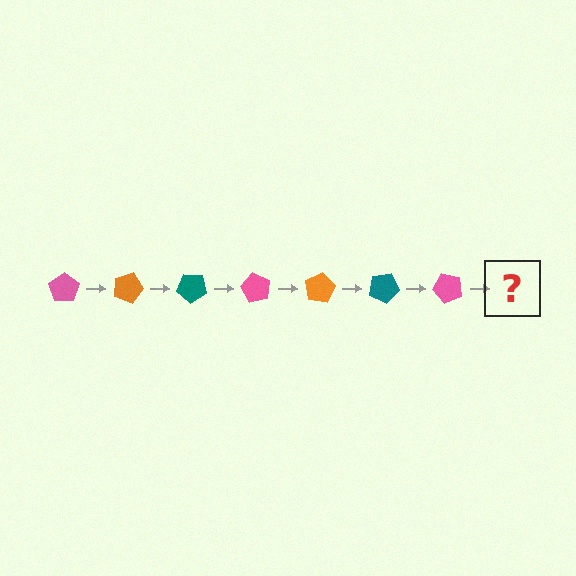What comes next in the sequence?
The next element should be an orange pentagon, rotated 140 degrees from the start.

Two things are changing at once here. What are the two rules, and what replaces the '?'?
The two rules are that it rotates 20 degrees each step and the color cycles through pink, orange, and teal. The '?' should be an orange pentagon, rotated 140 degrees from the start.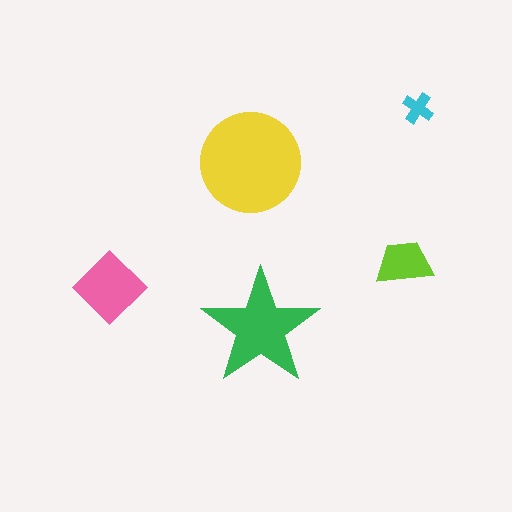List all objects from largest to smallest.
The yellow circle, the green star, the pink diamond, the lime trapezoid, the cyan cross.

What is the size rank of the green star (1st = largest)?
2nd.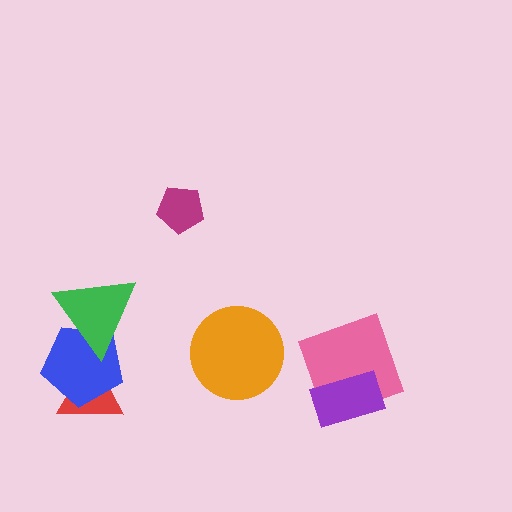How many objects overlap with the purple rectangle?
1 object overlaps with the purple rectangle.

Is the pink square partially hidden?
Yes, it is partially covered by another shape.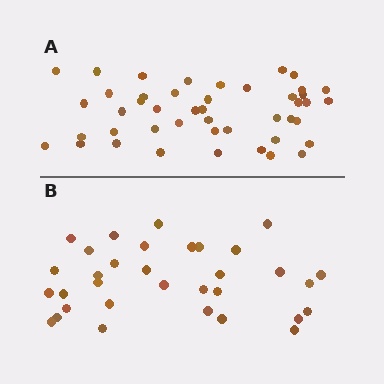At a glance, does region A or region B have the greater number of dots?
Region A (the top region) has more dots.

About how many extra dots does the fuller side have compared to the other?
Region A has roughly 12 or so more dots than region B.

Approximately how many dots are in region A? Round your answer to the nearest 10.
About 40 dots. (The exact count is 45, which rounds to 40.)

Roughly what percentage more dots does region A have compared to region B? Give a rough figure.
About 35% more.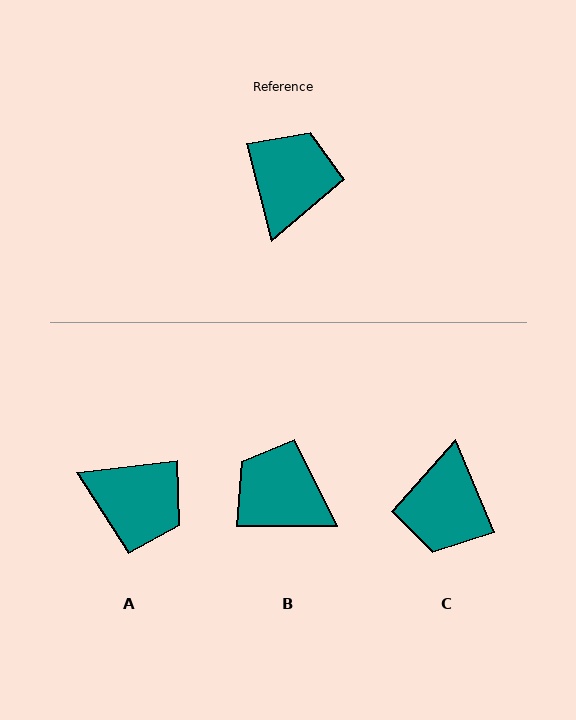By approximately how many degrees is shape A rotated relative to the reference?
Approximately 98 degrees clockwise.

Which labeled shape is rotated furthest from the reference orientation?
C, about 172 degrees away.